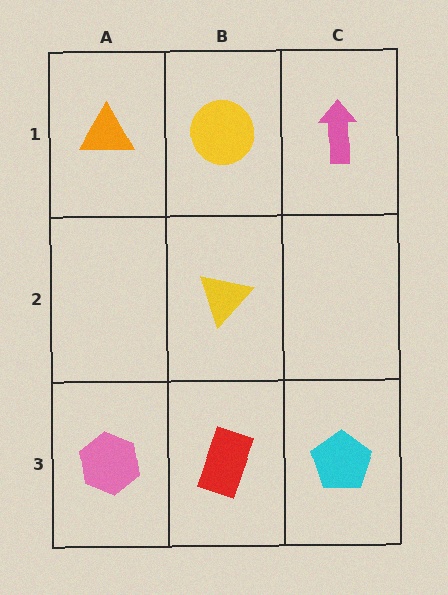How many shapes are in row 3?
3 shapes.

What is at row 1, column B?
A yellow circle.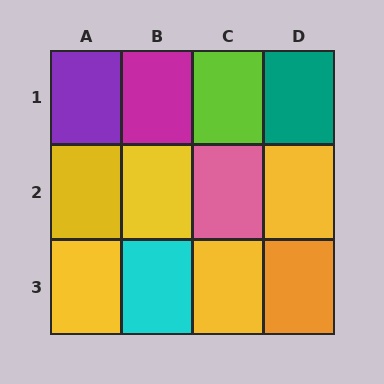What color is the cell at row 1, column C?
Lime.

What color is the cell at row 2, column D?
Yellow.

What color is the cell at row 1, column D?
Teal.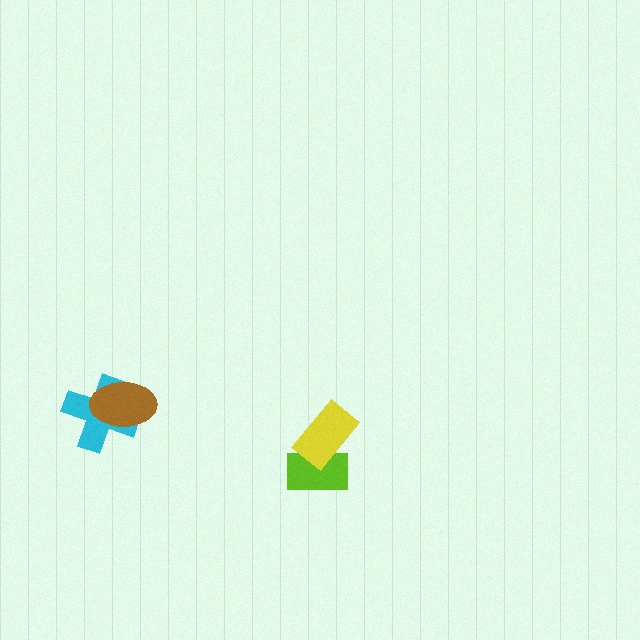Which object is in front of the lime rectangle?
The yellow rectangle is in front of the lime rectangle.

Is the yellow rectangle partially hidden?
No, no other shape covers it.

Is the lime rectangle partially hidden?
Yes, it is partially covered by another shape.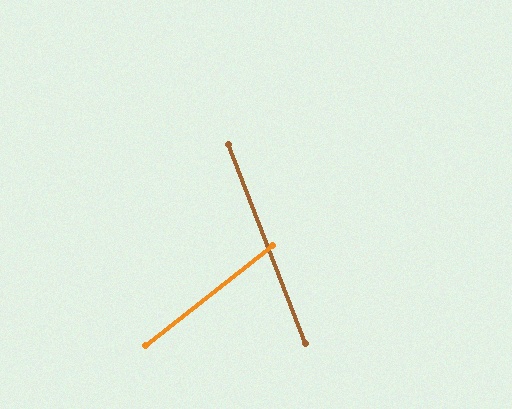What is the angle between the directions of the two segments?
Approximately 73 degrees.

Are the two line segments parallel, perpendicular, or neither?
Neither parallel nor perpendicular — they differ by about 73°.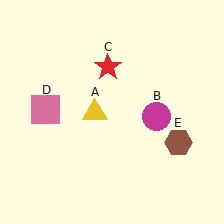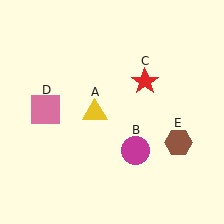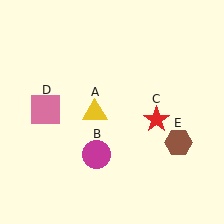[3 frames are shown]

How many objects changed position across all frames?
2 objects changed position: magenta circle (object B), red star (object C).